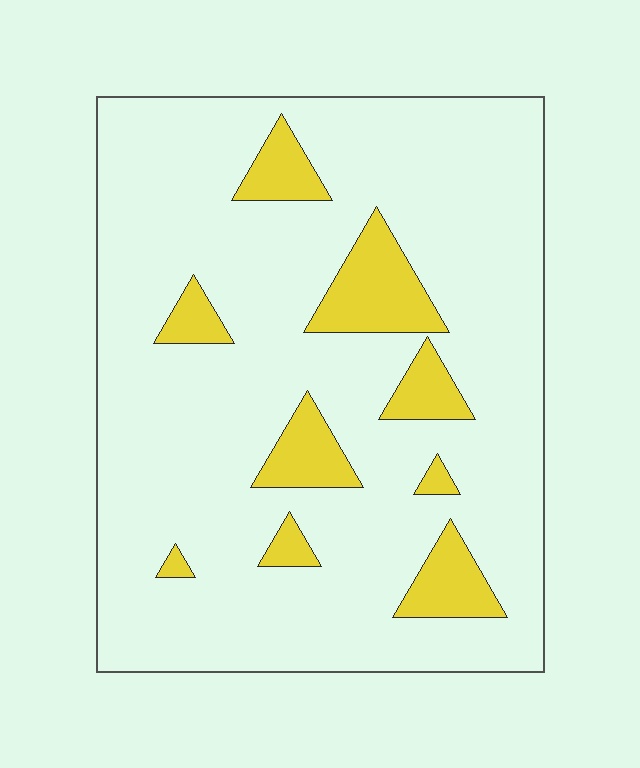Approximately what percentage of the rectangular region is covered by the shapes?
Approximately 15%.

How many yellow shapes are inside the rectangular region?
9.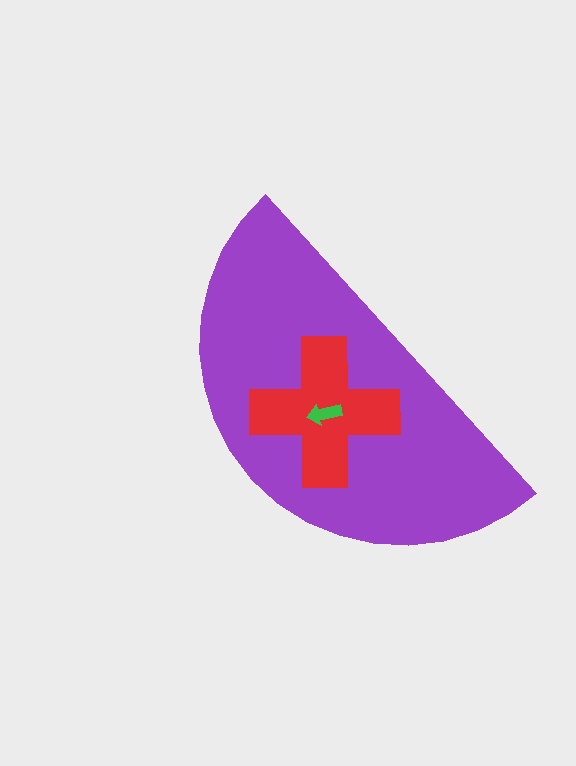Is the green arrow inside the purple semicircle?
Yes.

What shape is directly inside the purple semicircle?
The red cross.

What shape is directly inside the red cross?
The green arrow.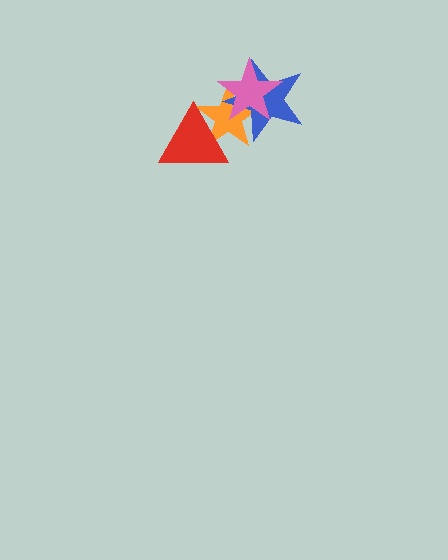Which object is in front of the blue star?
The pink star is in front of the blue star.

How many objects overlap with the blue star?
2 objects overlap with the blue star.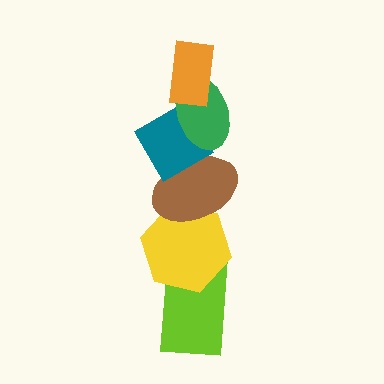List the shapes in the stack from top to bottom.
From top to bottom: the orange rectangle, the green ellipse, the teal diamond, the brown ellipse, the yellow hexagon, the lime rectangle.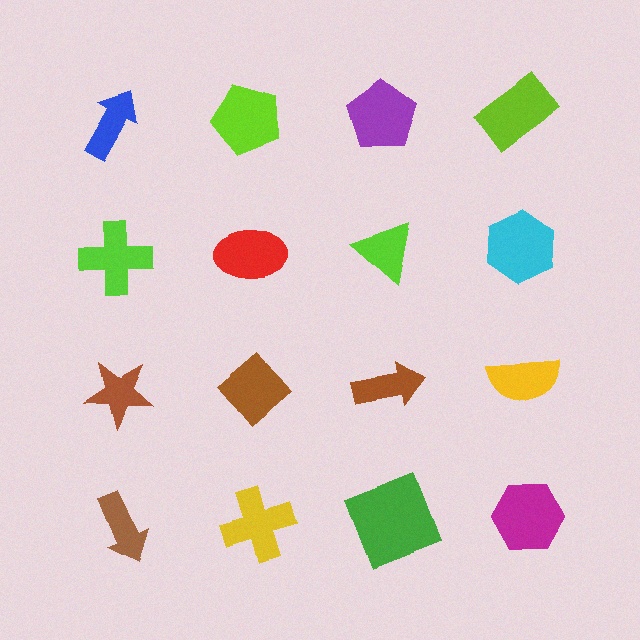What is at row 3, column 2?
A brown diamond.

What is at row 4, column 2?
A yellow cross.